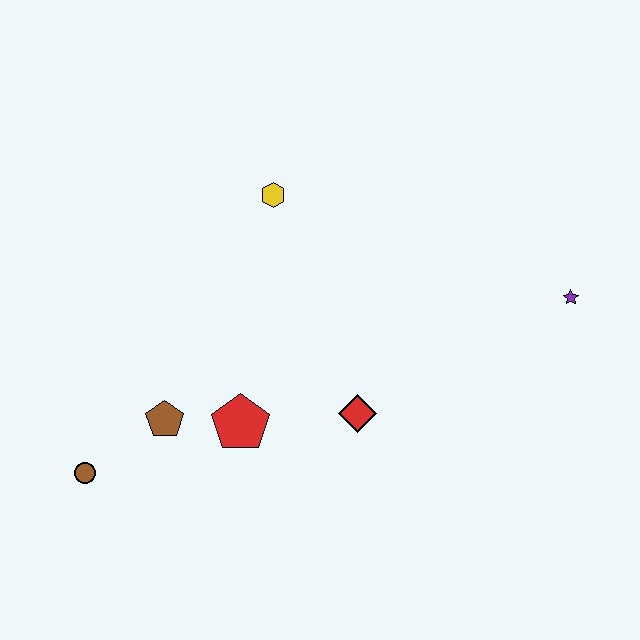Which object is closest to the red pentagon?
The brown pentagon is closest to the red pentagon.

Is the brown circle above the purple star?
No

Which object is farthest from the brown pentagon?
The purple star is farthest from the brown pentagon.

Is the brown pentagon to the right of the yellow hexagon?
No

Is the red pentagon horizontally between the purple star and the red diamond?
No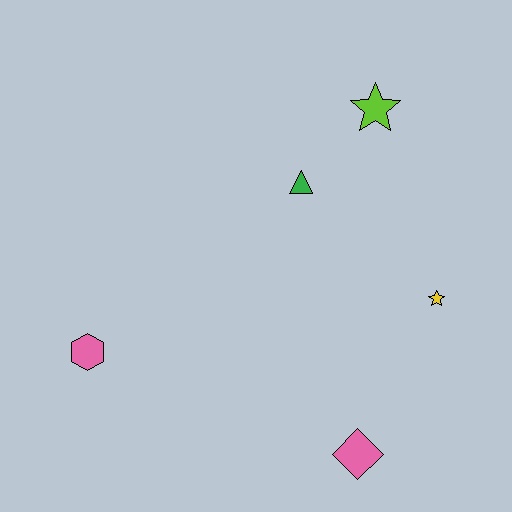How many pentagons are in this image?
There are no pentagons.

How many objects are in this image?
There are 5 objects.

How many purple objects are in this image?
There are no purple objects.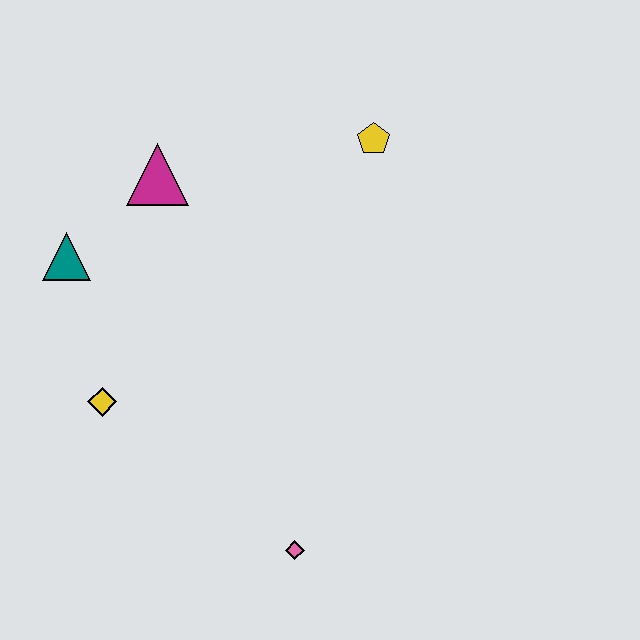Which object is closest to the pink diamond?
The yellow diamond is closest to the pink diamond.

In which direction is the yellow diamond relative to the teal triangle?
The yellow diamond is below the teal triangle.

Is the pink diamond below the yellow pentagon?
Yes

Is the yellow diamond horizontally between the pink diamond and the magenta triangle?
No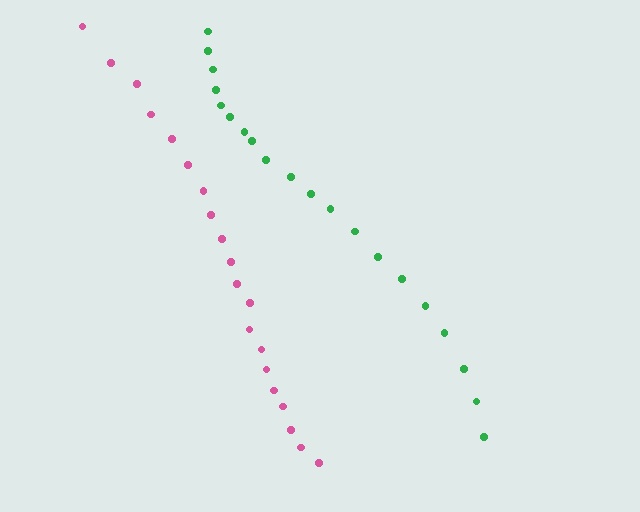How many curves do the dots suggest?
There are 2 distinct paths.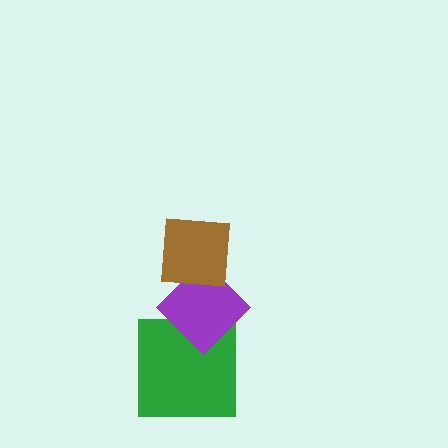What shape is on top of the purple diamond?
The brown square is on top of the purple diamond.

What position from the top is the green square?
The green square is 3rd from the top.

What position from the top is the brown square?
The brown square is 1st from the top.